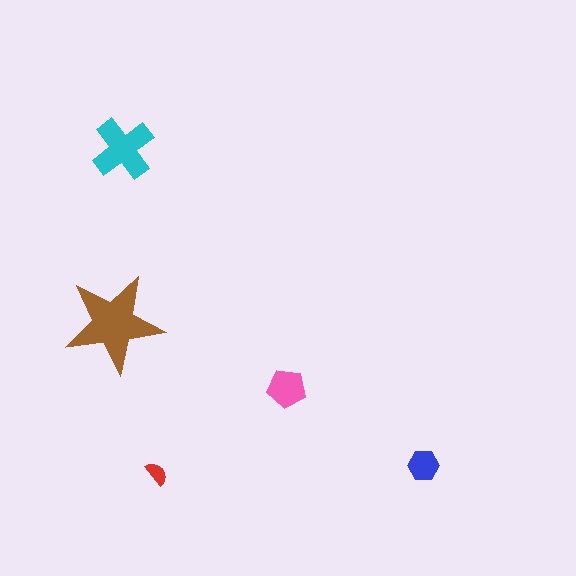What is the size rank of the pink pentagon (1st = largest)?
3rd.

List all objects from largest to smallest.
The brown star, the cyan cross, the pink pentagon, the blue hexagon, the red semicircle.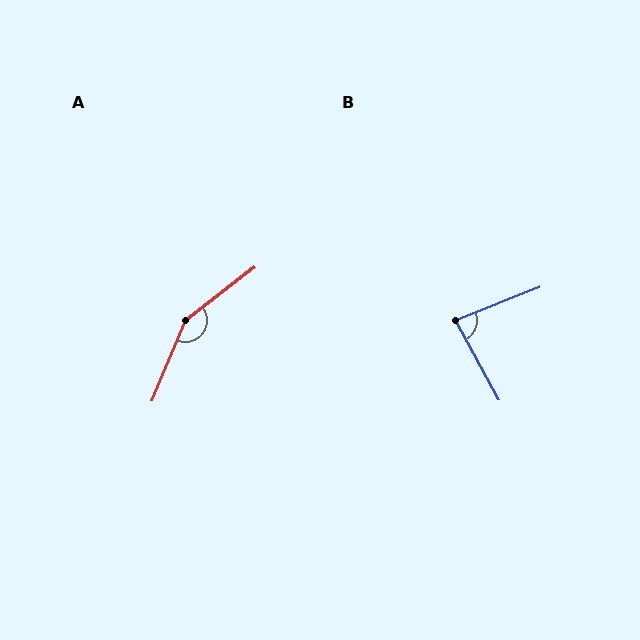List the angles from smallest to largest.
B (83°), A (150°).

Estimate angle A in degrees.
Approximately 150 degrees.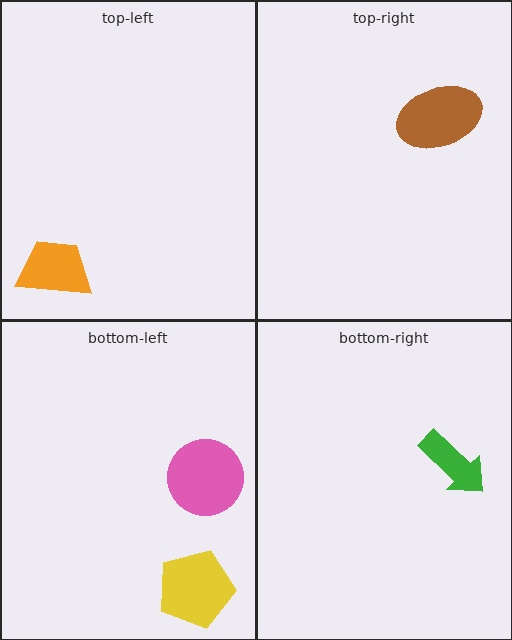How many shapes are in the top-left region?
1.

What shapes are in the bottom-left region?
The pink circle, the yellow pentagon.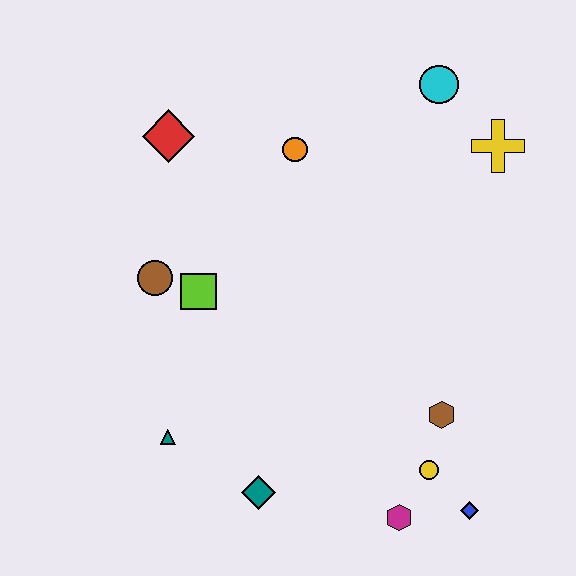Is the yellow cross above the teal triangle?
Yes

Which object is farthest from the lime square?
The blue diamond is farthest from the lime square.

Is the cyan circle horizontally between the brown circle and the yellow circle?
No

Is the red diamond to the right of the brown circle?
Yes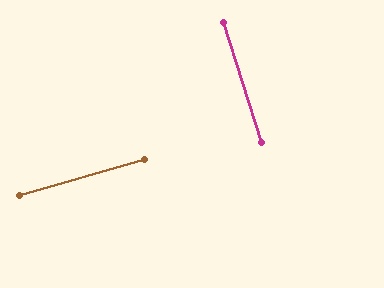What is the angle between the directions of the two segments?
Approximately 88 degrees.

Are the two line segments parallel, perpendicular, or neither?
Perpendicular — they meet at approximately 88°.